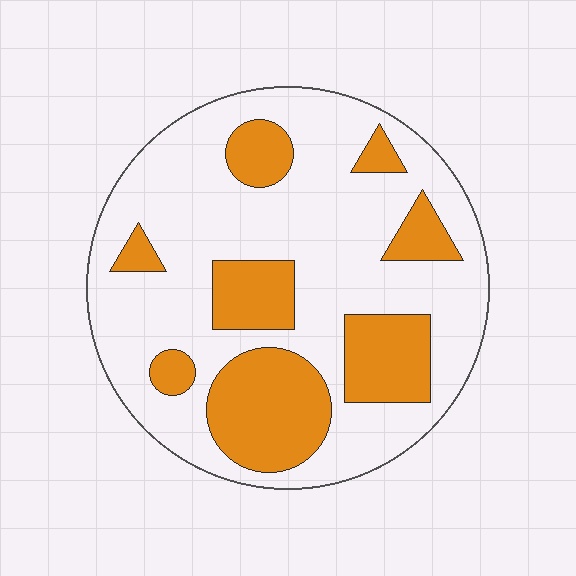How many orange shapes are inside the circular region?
8.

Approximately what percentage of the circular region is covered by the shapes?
Approximately 30%.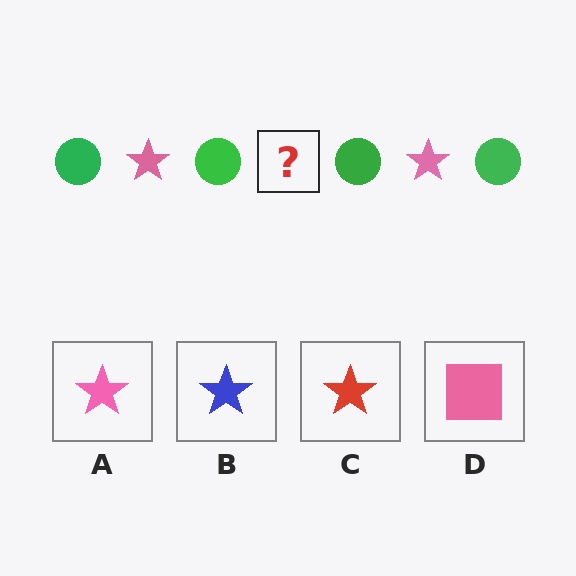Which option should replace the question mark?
Option A.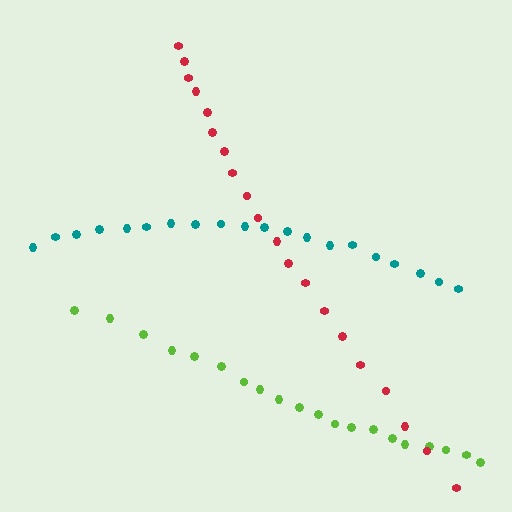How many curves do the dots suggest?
There are 3 distinct paths.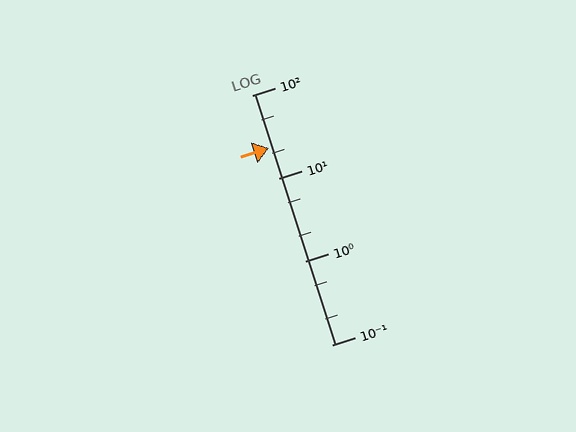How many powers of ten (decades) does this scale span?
The scale spans 3 decades, from 0.1 to 100.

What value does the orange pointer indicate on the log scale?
The pointer indicates approximately 23.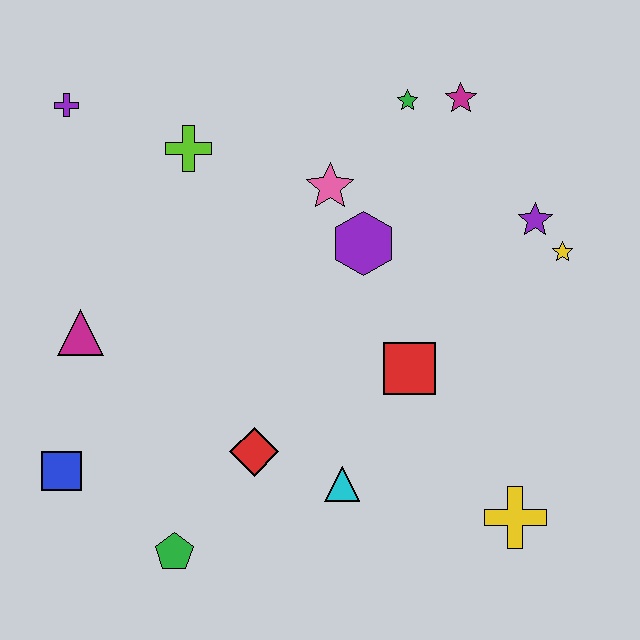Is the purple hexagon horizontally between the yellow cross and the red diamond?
Yes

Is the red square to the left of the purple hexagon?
No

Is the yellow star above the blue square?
Yes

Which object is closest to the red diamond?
The cyan triangle is closest to the red diamond.